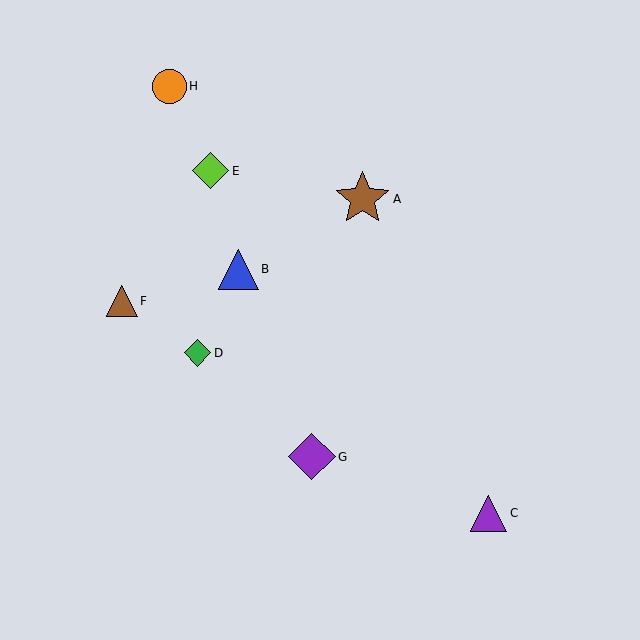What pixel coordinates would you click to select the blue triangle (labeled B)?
Click at (238, 269) to select the blue triangle B.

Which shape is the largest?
The brown star (labeled A) is the largest.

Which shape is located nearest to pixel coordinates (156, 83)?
The orange circle (labeled H) at (169, 86) is nearest to that location.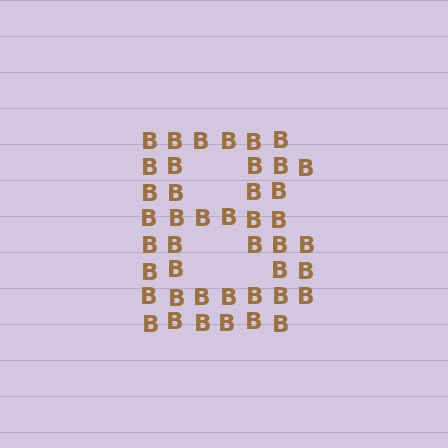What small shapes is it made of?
It is made of small letter B's.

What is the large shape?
The large shape is the letter B.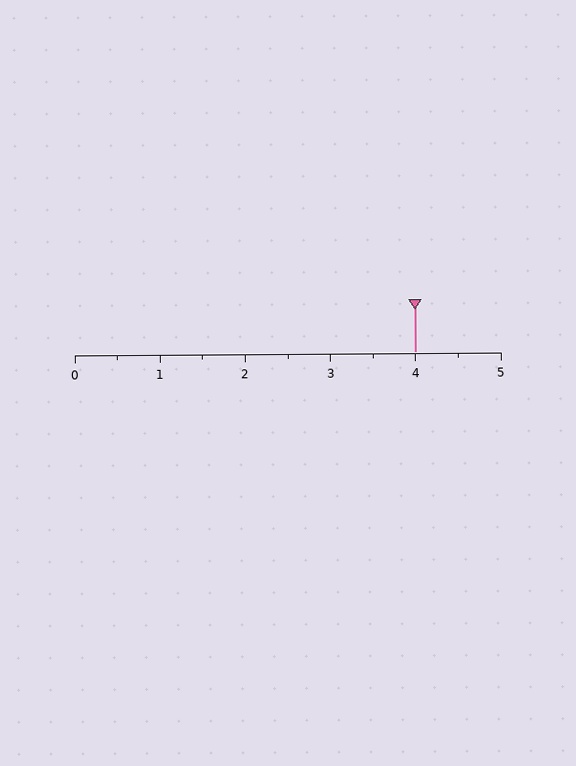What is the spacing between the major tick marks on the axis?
The major ticks are spaced 1 apart.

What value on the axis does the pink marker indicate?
The marker indicates approximately 4.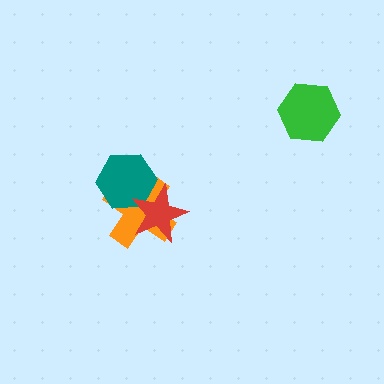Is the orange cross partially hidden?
Yes, it is partially covered by another shape.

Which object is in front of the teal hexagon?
The red star is in front of the teal hexagon.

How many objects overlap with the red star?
2 objects overlap with the red star.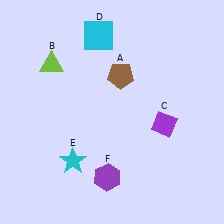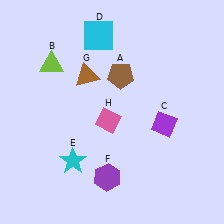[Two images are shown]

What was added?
A brown triangle (G), a pink diamond (H) were added in Image 2.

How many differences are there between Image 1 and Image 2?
There are 2 differences between the two images.